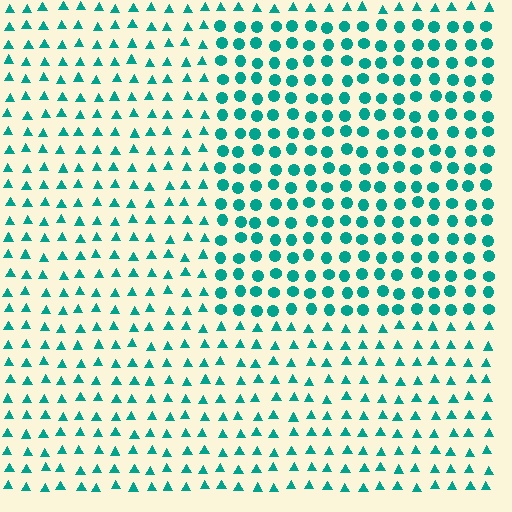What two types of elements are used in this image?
The image uses circles inside the rectangle region and triangles outside it.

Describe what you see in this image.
The image is filled with small teal elements arranged in a uniform grid. A rectangle-shaped region contains circles, while the surrounding area contains triangles. The boundary is defined purely by the change in element shape.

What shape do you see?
I see a rectangle.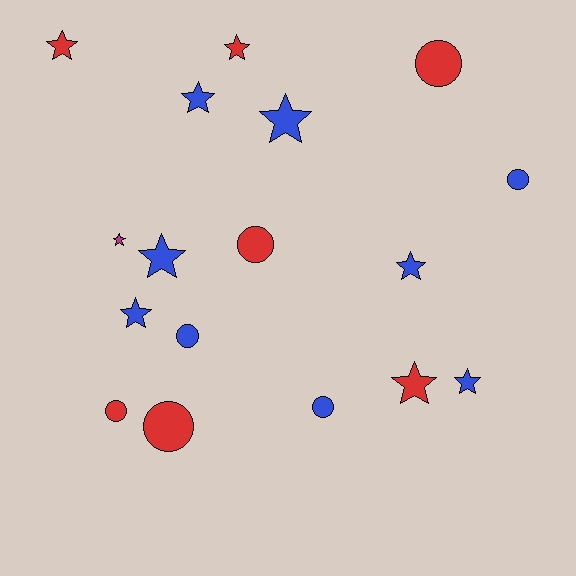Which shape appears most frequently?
Star, with 10 objects.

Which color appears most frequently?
Blue, with 9 objects.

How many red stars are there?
There are 3 red stars.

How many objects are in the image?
There are 17 objects.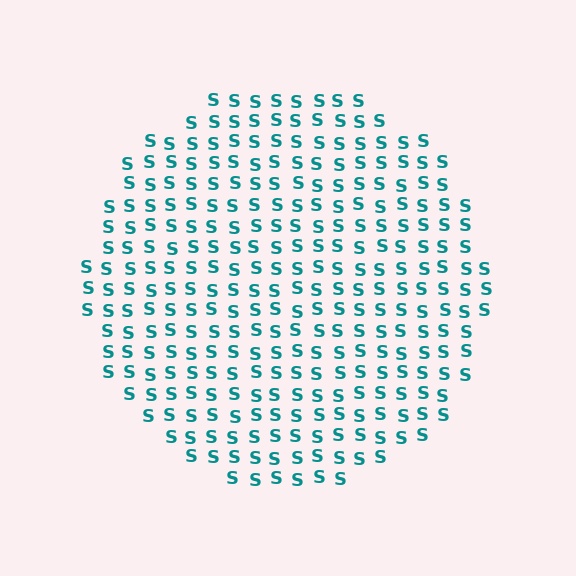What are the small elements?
The small elements are letter S's.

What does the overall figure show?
The overall figure shows a circle.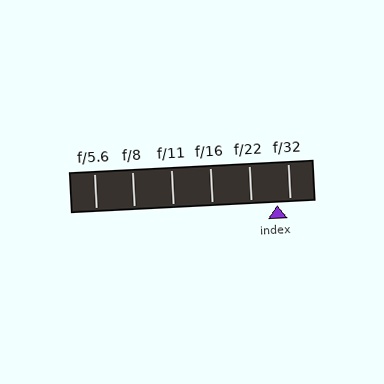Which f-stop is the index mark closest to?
The index mark is closest to f/32.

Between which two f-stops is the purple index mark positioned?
The index mark is between f/22 and f/32.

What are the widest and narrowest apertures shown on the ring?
The widest aperture shown is f/5.6 and the narrowest is f/32.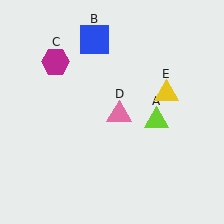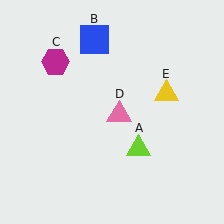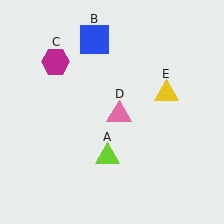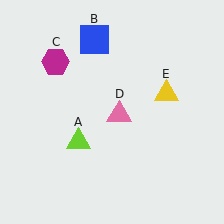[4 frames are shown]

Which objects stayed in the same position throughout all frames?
Blue square (object B) and magenta hexagon (object C) and pink triangle (object D) and yellow triangle (object E) remained stationary.